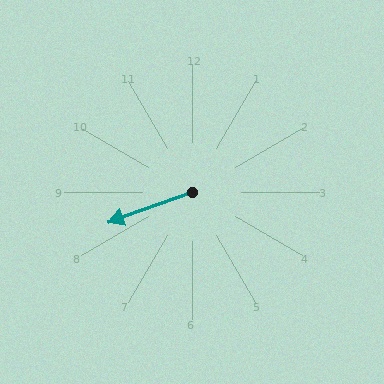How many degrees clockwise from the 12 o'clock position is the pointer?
Approximately 250 degrees.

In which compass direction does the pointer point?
West.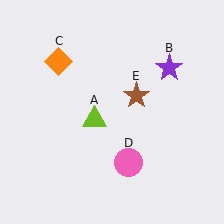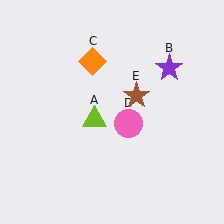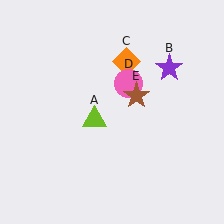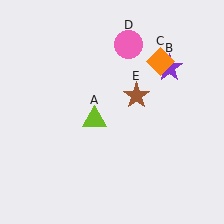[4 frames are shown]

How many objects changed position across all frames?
2 objects changed position: orange diamond (object C), pink circle (object D).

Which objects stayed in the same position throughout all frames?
Lime triangle (object A) and purple star (object B) and brown star (object E) remained stationary.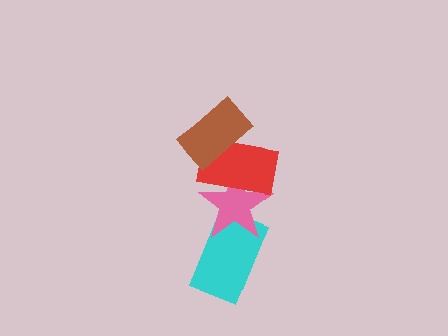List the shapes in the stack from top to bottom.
From top to bottom: the brown rectangle, the red rectangle, the pink star, the cyan rectangle.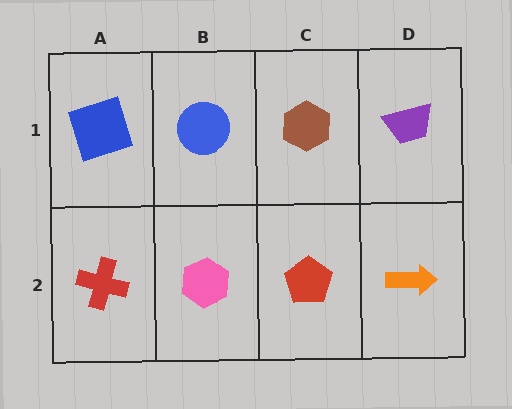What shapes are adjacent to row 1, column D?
An orange arrow (row 2, column D), a brown hexagon (row 1, column C).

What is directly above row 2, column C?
A brown hexagon.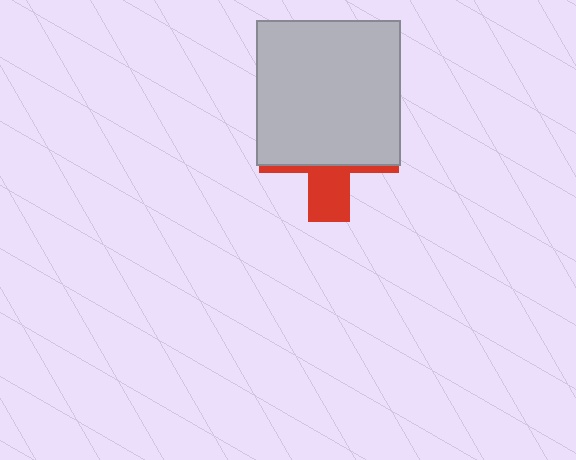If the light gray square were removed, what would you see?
You would see the complete red cross.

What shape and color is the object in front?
The object in front is a light gray square.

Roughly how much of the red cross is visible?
A small part of it is visible (roughly 31%).